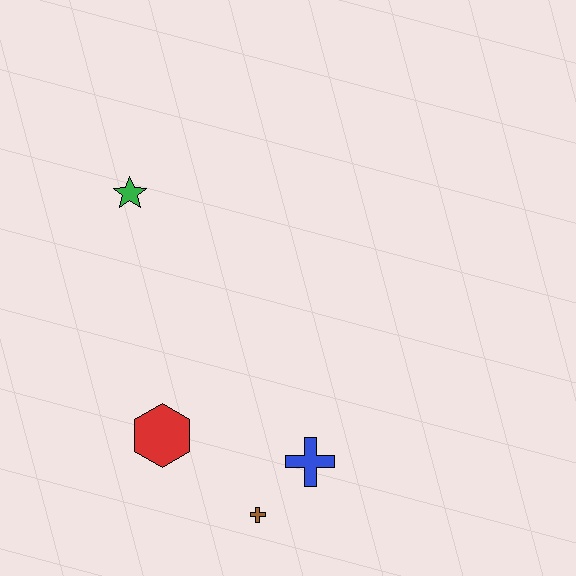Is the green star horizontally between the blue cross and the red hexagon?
No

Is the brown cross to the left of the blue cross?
Yes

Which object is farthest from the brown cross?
The green star is farthest from the brown cross.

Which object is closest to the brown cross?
The blue cross is closest to the brown cross.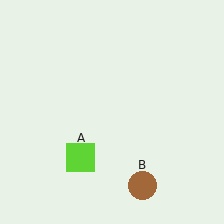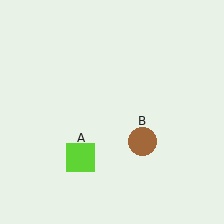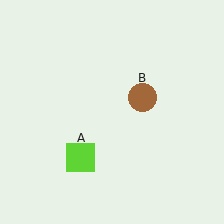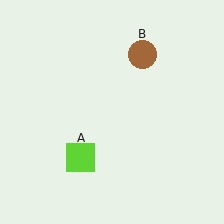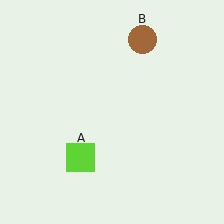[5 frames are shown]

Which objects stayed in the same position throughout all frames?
Lime square (object A) remained stationary.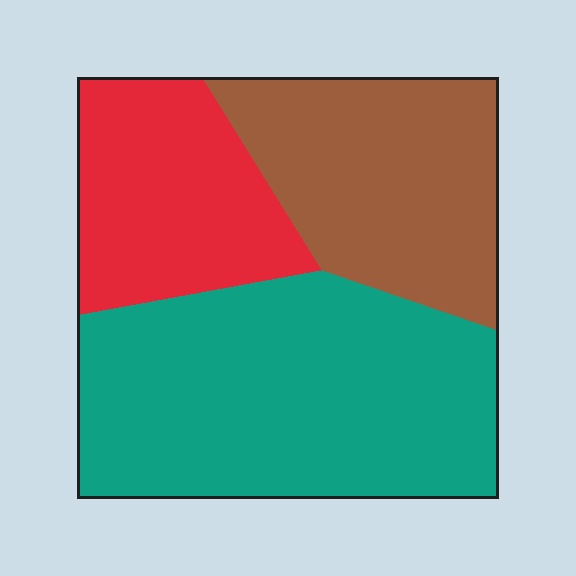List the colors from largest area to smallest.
From largest to smallest: teal, brown, red.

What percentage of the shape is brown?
Brown takes up about one quarter (1/4) of the shape.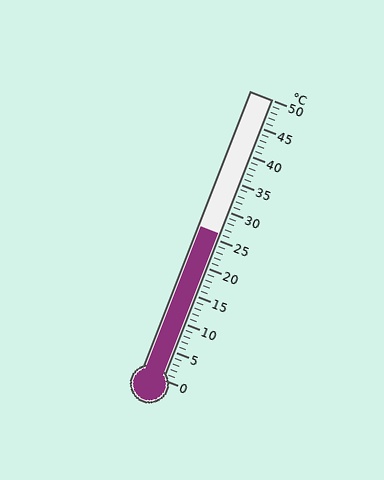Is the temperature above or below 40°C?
The temperature is below 40°C.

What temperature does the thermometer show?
The thermometer shows approximately 26°C.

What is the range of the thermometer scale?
The thermometer scale ranges from 0°C to 50°C.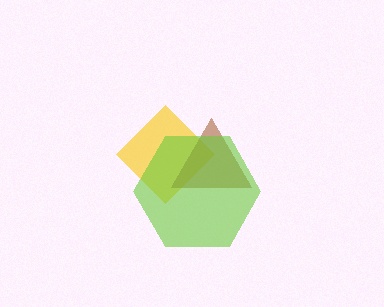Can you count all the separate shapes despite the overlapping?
Yes, there are 3 separate shapes.